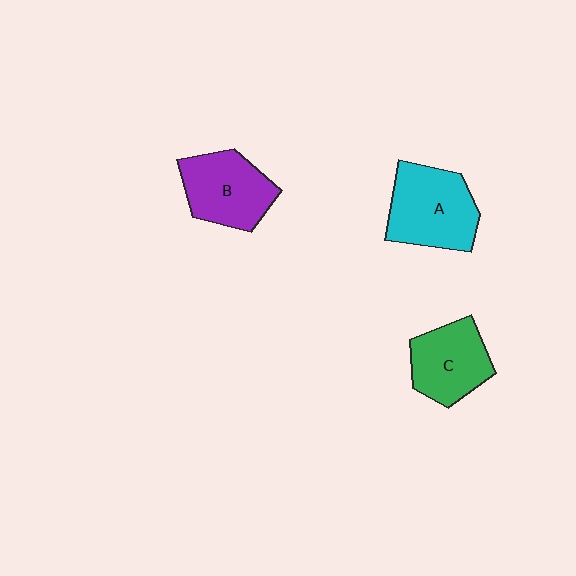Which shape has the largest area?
Shape A (cyan).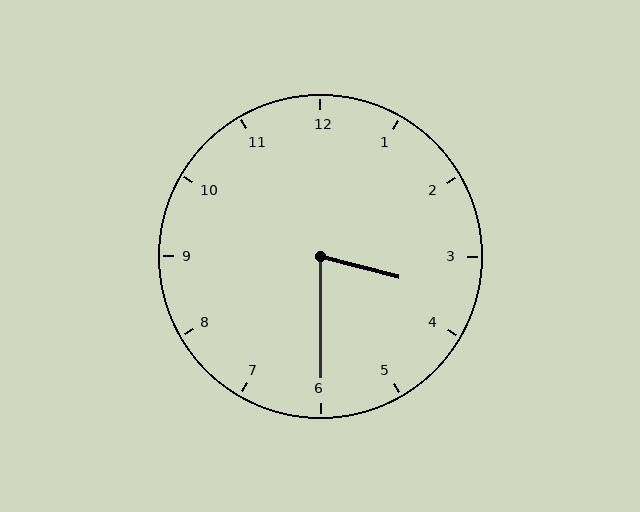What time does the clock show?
3:30.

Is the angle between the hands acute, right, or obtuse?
It is acute.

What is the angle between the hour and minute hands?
Approximately 75 degrees.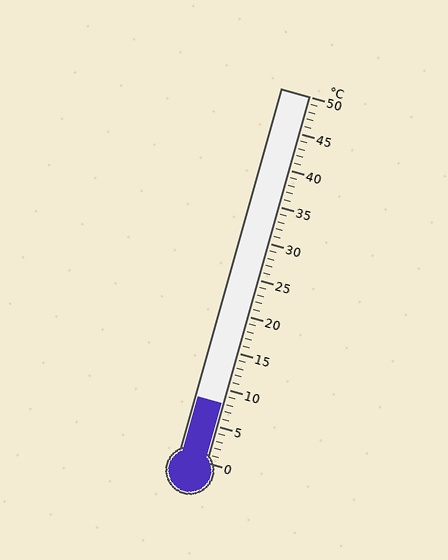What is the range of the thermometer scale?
The thermometer scale ranges from 0°C to 50°C.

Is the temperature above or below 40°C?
The temperature is below 40°C.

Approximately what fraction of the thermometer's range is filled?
The thermometer is filled to approximately 15% of its range.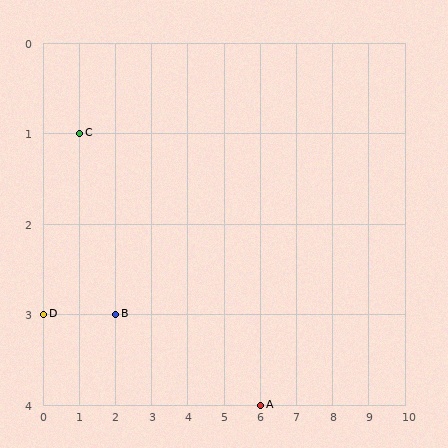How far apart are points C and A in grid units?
Points C and A are 5 columns and 3 rows apart (about 5.8 grid units diagonally).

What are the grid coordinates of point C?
Point C is at grid coordinates (1, 1).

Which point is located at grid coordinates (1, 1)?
Point C is at (1, 1).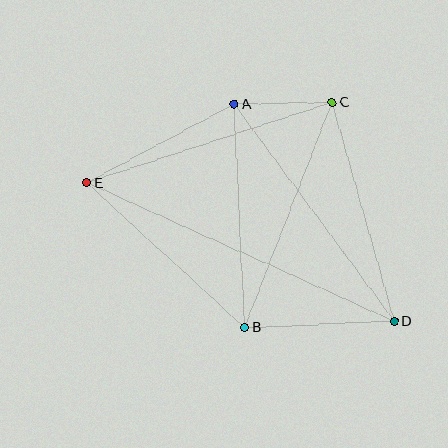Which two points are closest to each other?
Points A and C are closest to each other.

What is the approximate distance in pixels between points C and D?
The distance between C and D is approximately 227 pixels.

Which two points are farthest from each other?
Points D and E are farthest from each other.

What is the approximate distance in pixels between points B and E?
The distance between B and E is approximately 214 pixels.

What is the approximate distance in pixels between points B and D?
The distance between B and D is approximately 150 pixels.